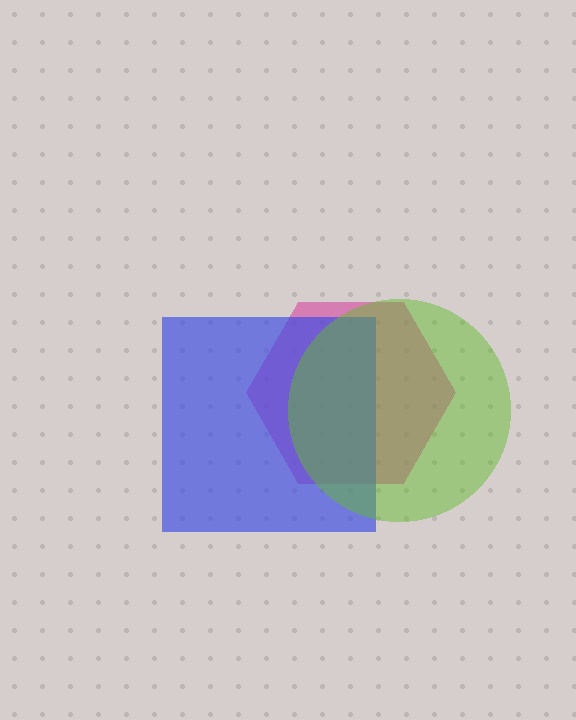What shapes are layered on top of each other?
The layered shapes are: a magenta hexagon, a blue square, a lime circle.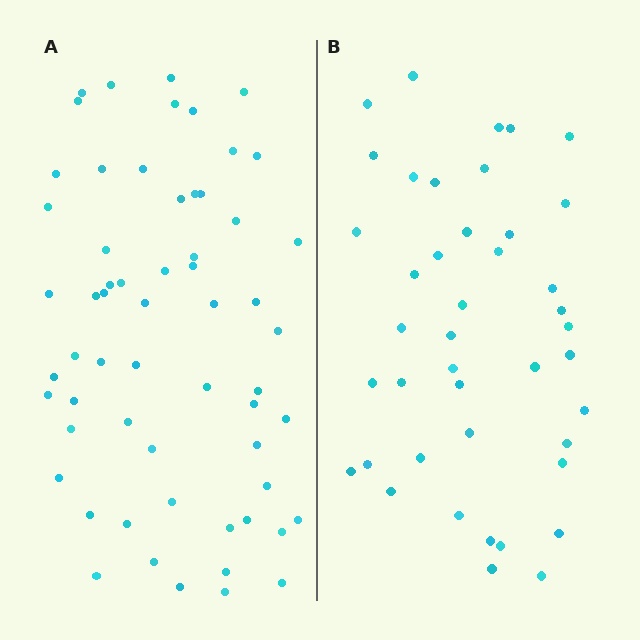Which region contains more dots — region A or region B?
Region A (the left region) has more dots.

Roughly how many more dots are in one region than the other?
Region A has approximately 20 more dots than region B.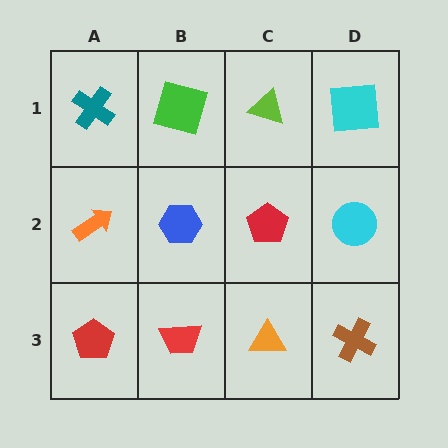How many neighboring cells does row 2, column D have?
3.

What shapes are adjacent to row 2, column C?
A lime triangle (row 1, column C), an orange triangle (row 3, column C), a blue hexagon (row 2, column B), a cyan circle (row 2, column D).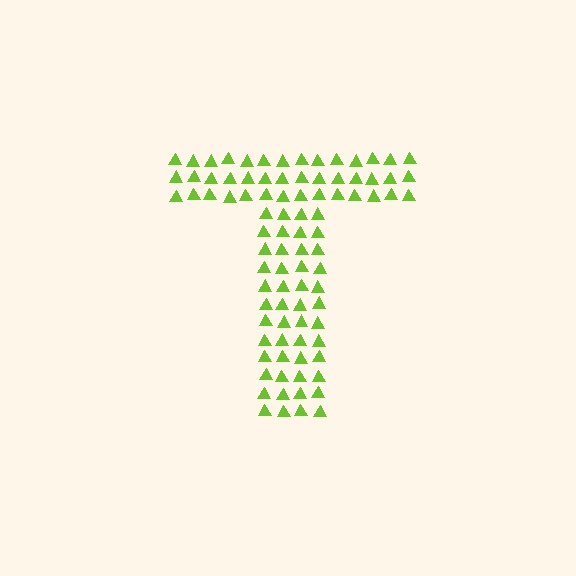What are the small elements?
The small elements are triangles.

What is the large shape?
The large shape is the letter T.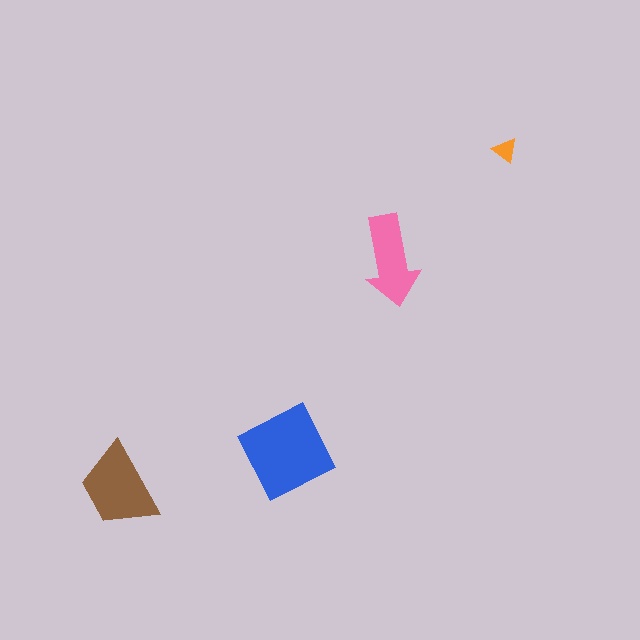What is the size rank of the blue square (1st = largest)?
1st.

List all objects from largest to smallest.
The blue square, the brown trapezoid, the pink arrow, the orange triangle.